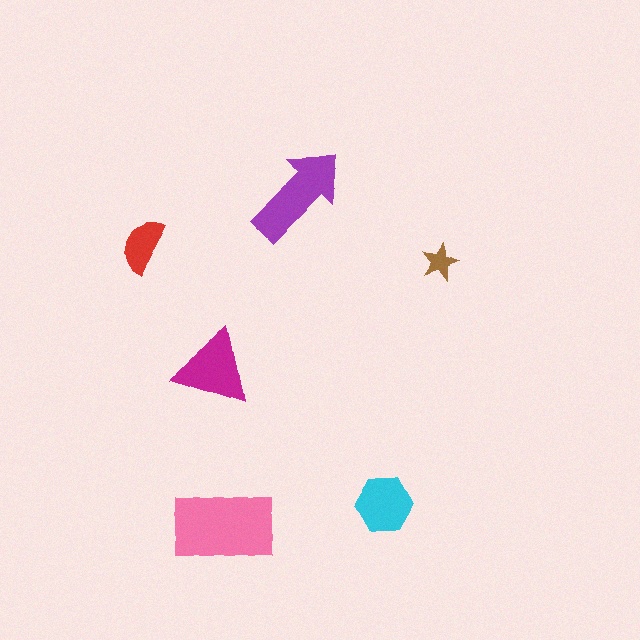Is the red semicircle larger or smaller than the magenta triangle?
Smaller.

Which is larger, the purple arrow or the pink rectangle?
The pink rectangle.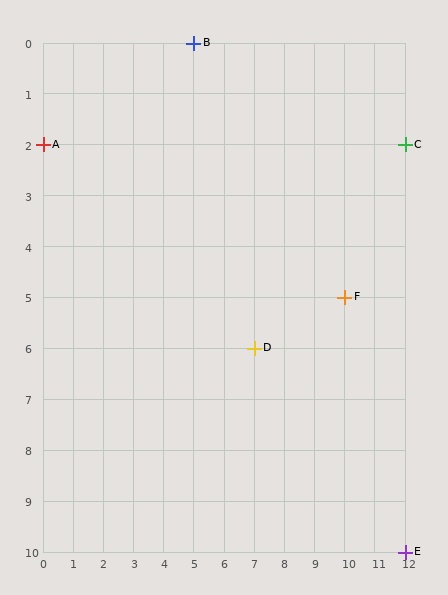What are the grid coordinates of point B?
Point B is at grid coordinates (5, 0).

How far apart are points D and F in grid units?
Points D and F are 3 columns and 1 row apart (about 3.2 grid units diagonally).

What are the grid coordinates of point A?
Point A is at grid coordinates (0, 2).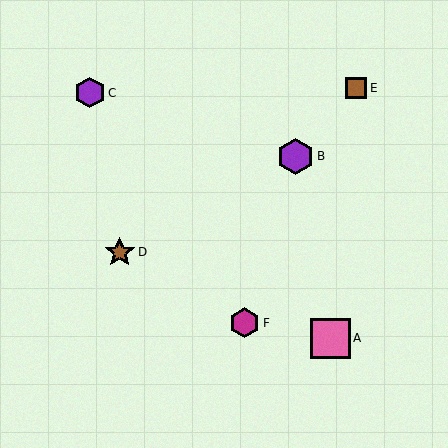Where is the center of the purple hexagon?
The center of the purple hexagon is at (90, 93).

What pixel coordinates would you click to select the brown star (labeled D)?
Click at (120, 252) to select the brown star D.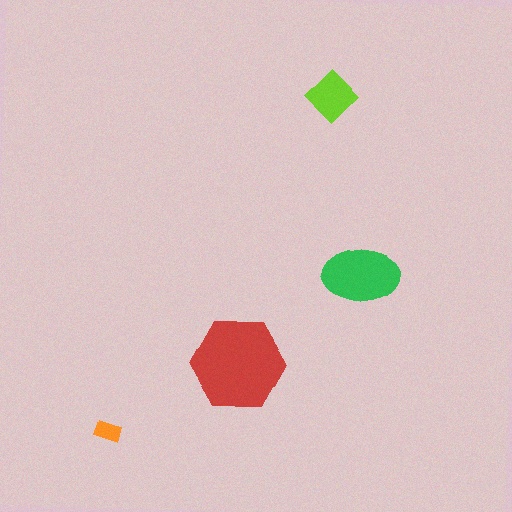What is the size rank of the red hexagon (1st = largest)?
1st.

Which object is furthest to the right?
The green ellipse is rightmost.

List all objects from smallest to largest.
The orange rectangle, the lime diamond, the green ellipse, the red hexagon.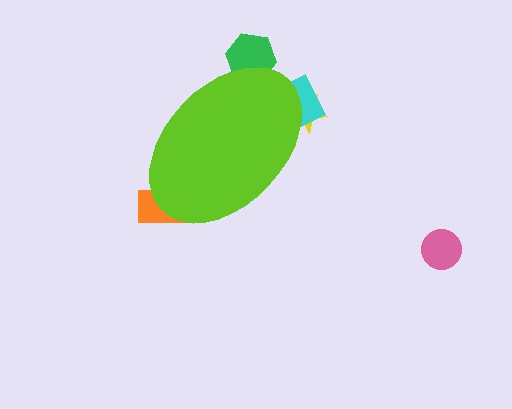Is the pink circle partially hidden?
No, the pink circle is fully visible.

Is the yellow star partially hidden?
Yes, the yellow star is partially hidden behind the lime ellipse.